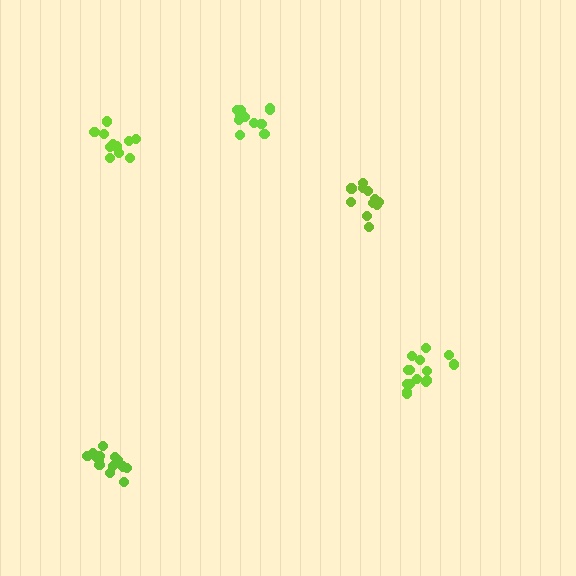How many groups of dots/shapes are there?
There are 5 groups.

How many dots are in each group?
Group 1: 15 dots, Group 2: 14 dots, Group 3: 11 dots, Group 4: 11 dots, Group 5: 13 dots (64 total).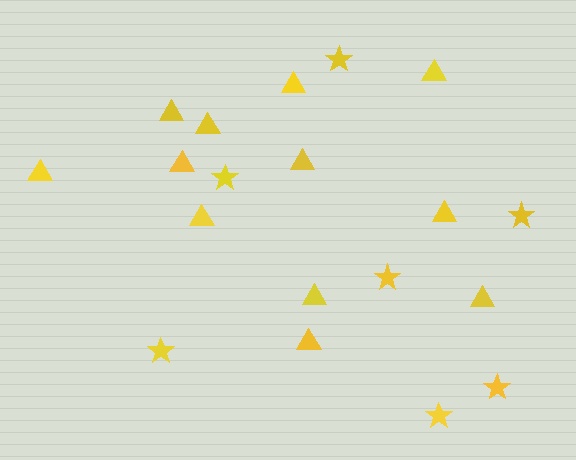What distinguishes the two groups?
There are 2 groups: one group of triangles (12) and one group of stars (7).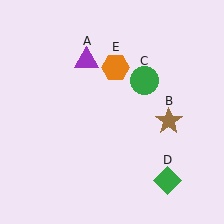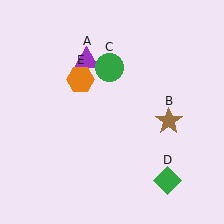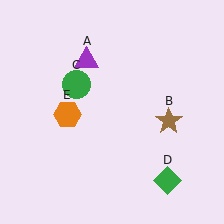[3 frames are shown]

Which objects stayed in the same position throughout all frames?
Purple triangle (object A) and brown star (object B) and green diamond (object D) remained stationary.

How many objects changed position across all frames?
2 objects changed position: green circle (object C), orange hexagon (object E).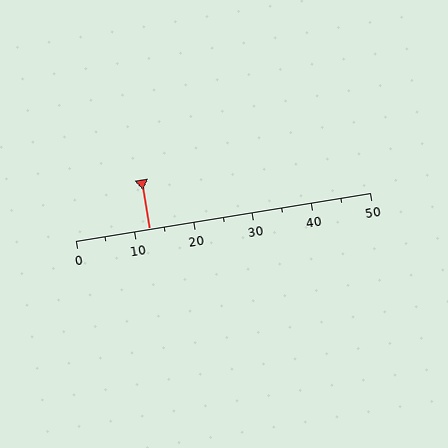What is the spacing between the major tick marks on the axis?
The major ticks are spaced 10 apart.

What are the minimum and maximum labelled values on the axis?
The axis runs from 0 to 50.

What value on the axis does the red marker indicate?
The marker indicates approximately 12.5.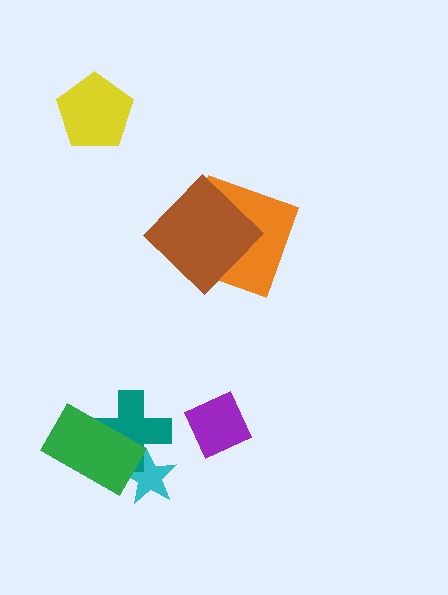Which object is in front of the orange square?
The brown diamond is in front of the orange square.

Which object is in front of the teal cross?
The green rectangle is in front of the teal cross.